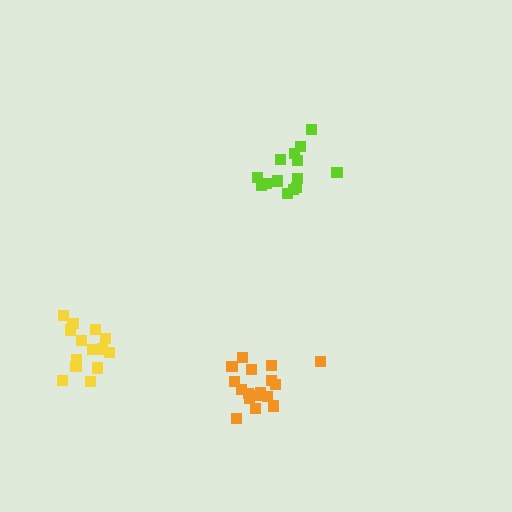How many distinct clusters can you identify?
There are 3 distinct clusters.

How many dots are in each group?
Group 1: 14 dots, Group 2: 17 dots, Group 3: 14 dots (45 total).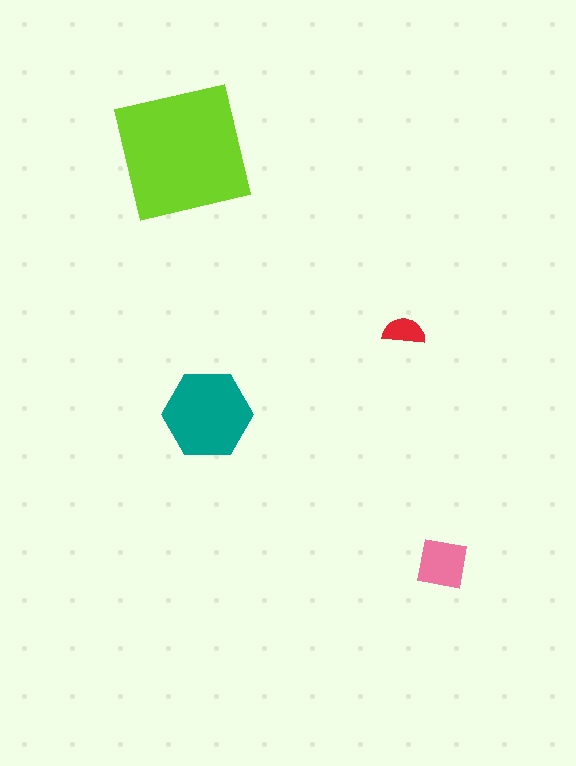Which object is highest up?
The lime square is topmost.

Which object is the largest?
The lime square.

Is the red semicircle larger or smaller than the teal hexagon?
Smaller.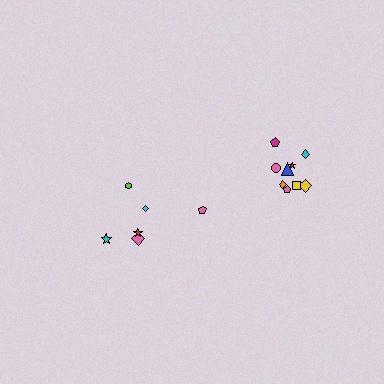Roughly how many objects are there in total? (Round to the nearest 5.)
Roughly 15 objects in total.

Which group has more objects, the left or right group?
The right group.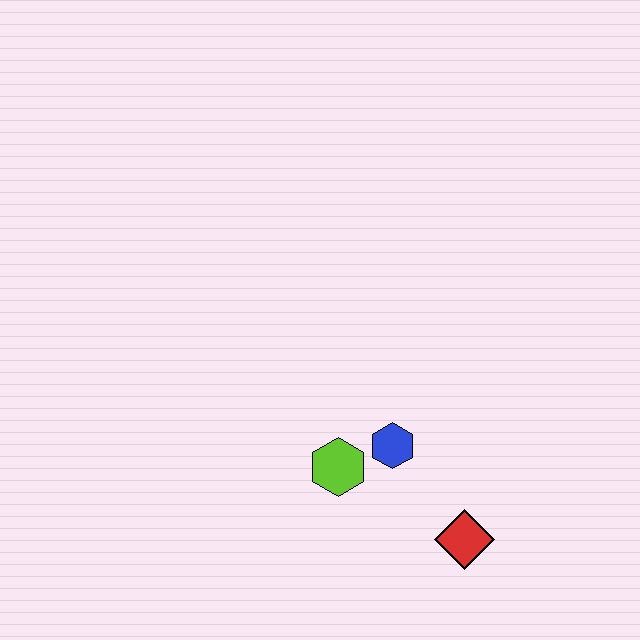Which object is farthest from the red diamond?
The lime hexagon is farthest from the red diamond.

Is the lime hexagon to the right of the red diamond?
No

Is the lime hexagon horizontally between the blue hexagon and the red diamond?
No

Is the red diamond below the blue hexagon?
Yes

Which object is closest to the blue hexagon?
The lime hexagon is closest to the blue hexagon.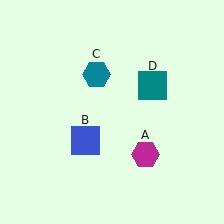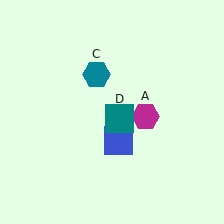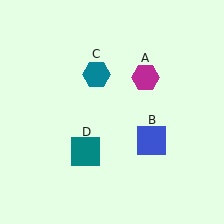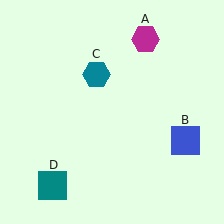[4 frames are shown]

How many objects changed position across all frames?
3 objects changed position: magenta hexagon (object A), blue square (object B), teal square (object D).